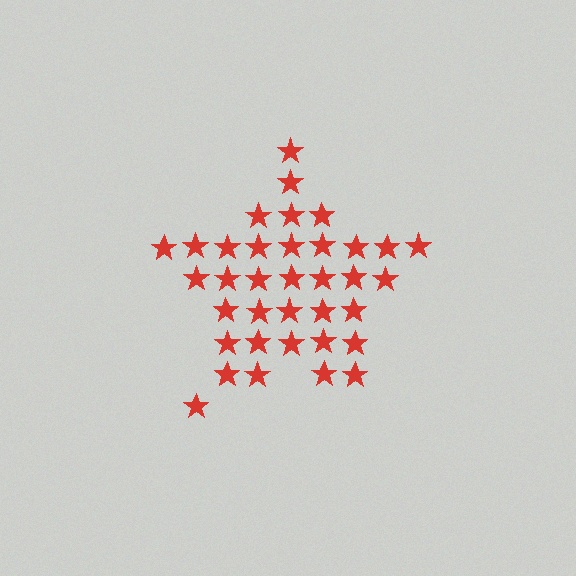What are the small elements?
The small elements are stars.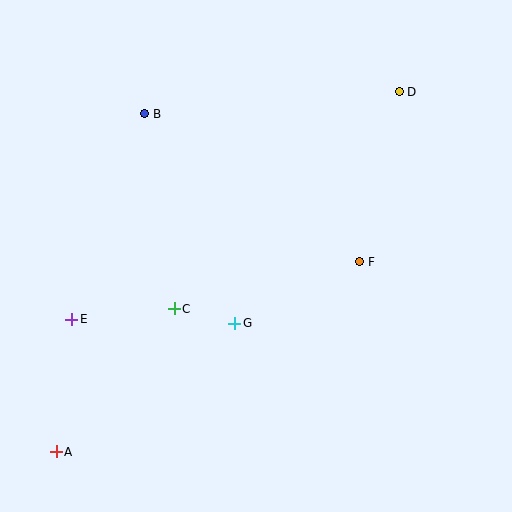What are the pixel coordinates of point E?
Point E is at (72, 319).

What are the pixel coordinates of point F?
Point F is at (360, 262).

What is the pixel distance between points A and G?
The distance between A and G is 220 pixels.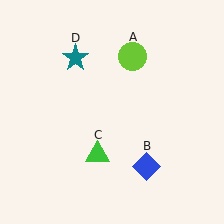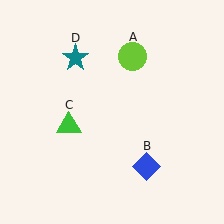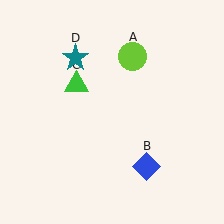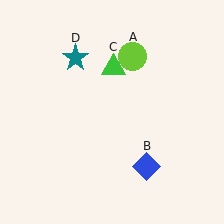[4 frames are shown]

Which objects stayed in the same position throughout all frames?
Lime circle (object A) and blue diamond (object B) and teal star (object D) remained stationary.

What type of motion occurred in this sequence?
The green triangle (object C) rotated clockwise around the center of the scene.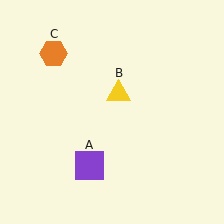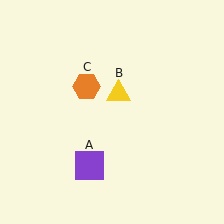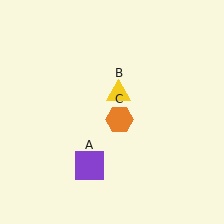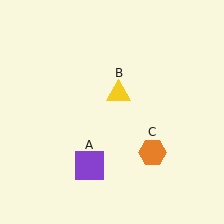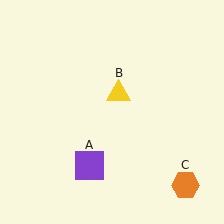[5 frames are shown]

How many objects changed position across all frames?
1 object changed position: orange hexagon (object C).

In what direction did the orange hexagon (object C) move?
The orange hexagon (object C) moved down and to the right.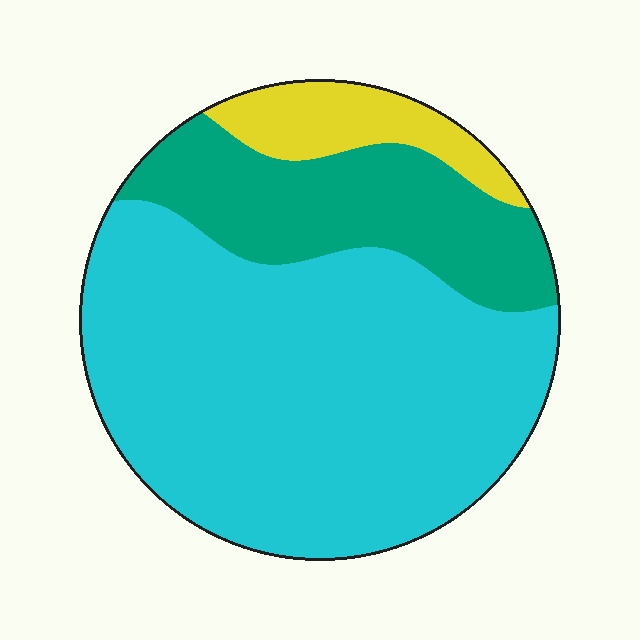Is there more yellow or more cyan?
Cyan.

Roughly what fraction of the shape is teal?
Teal covers roughly 25% of the shape.